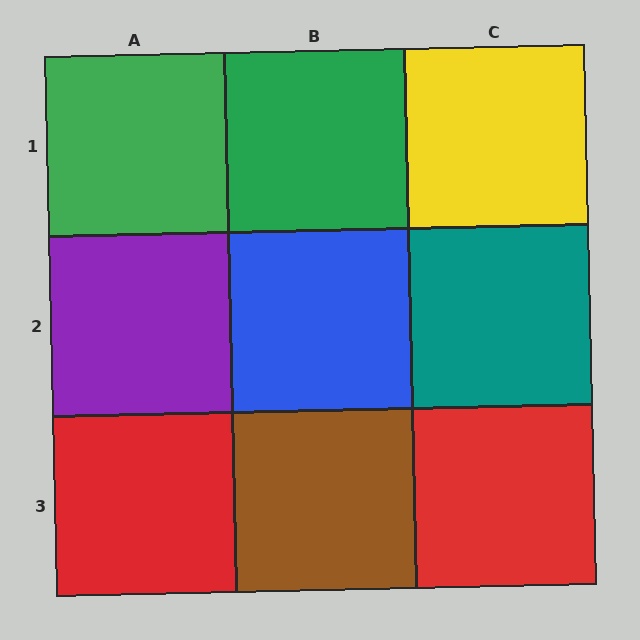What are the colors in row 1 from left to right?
Green, green, yellow.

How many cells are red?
2 cells are red.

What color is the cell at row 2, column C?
Teal.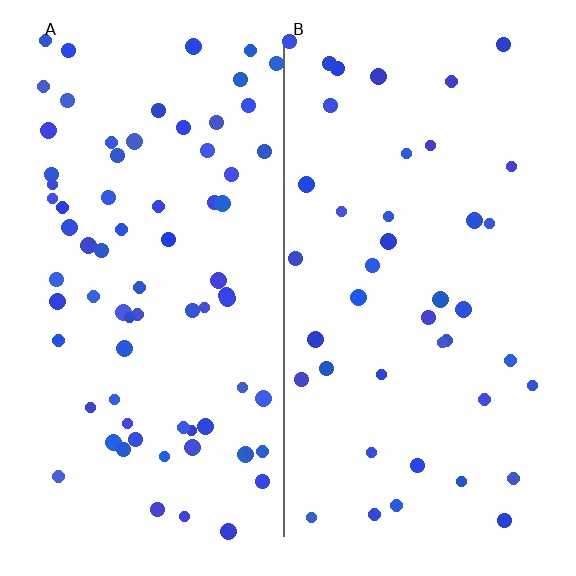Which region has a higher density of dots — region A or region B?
A (the left).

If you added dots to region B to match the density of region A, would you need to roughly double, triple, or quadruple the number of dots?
Approximately double.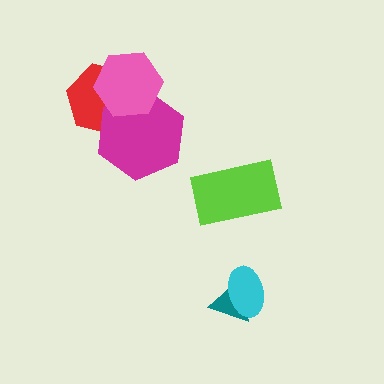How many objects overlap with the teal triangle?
1 object overlaps with the teal triangle.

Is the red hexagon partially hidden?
Yes, it is partially covered by another shape.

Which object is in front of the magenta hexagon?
The pink hexagon is in front of the magenta hexagon.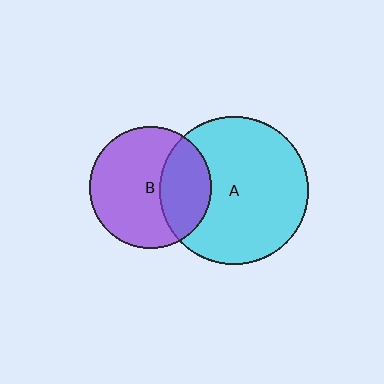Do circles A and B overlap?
Yes.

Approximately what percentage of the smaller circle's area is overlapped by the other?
Approximately 30%.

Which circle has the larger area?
Circle A (cyan).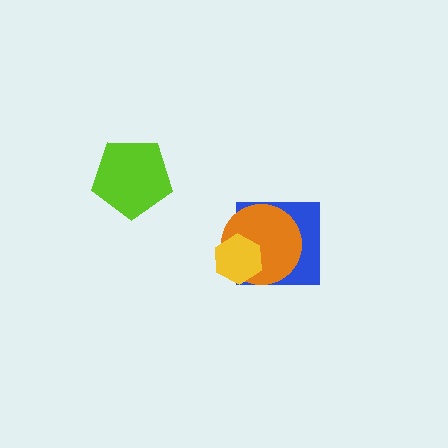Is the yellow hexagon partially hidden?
No, no other shape covers it.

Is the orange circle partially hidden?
Yes, it is partially covered by another shape.